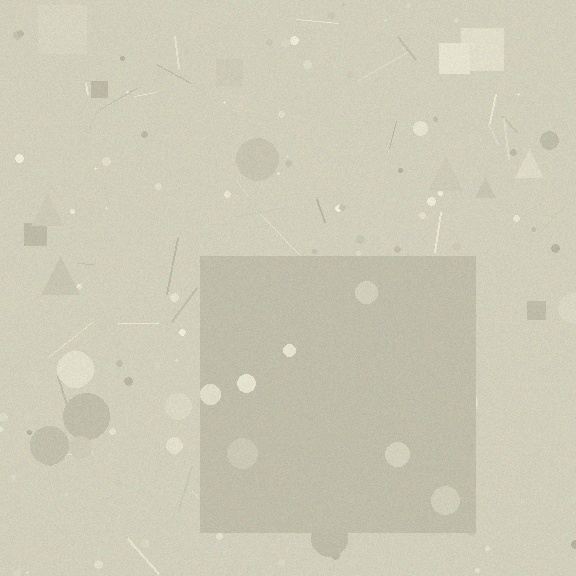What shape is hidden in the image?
A square is hidden in the image.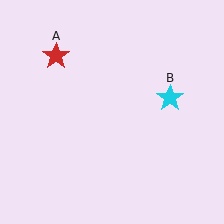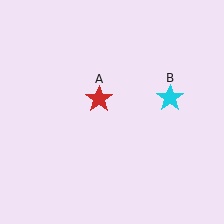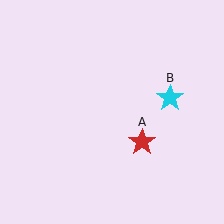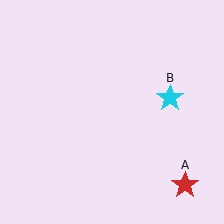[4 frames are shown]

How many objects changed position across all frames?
1 object changed position: red star (object A).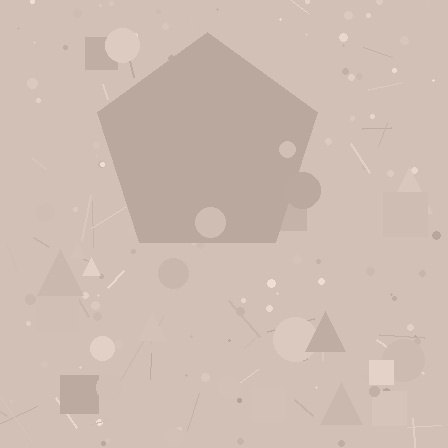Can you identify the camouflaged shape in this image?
The camouflaged shape is a pentagon.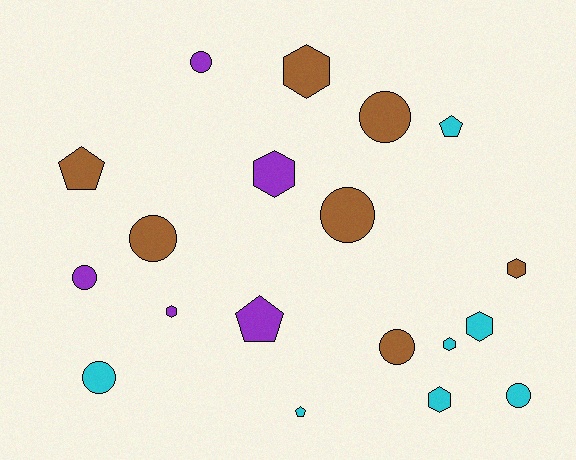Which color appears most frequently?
Brown, with 7 objects.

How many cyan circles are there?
There are 2 cyan circles.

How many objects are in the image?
There are 19 objects.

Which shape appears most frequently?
Circle, with 8 objects.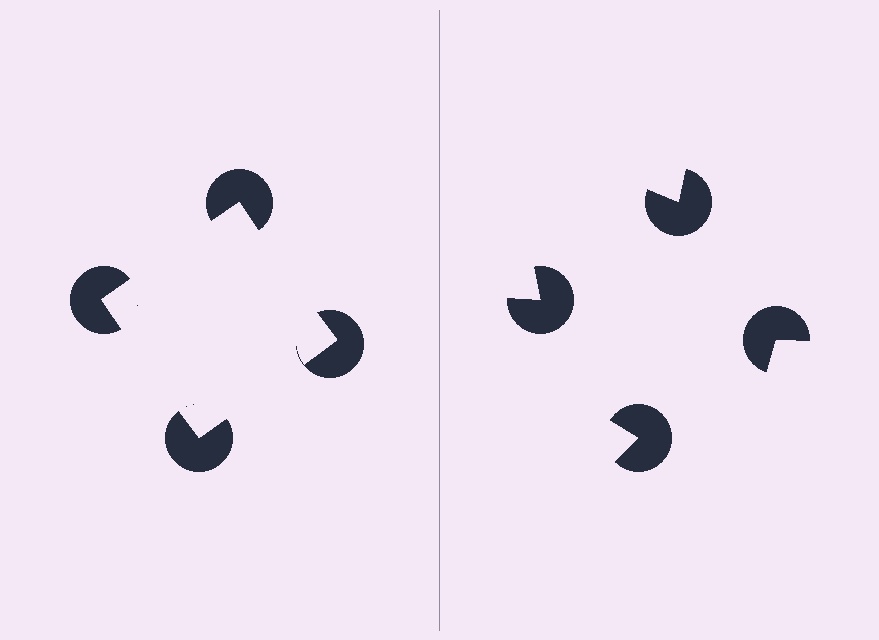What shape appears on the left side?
An illusory square.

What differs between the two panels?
The pac-man discs are positioned identically on both sides; only the wedge orientations differ. On the left they align to a square; on the right they are misaligned.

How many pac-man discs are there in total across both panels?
8 — 4 on each side.